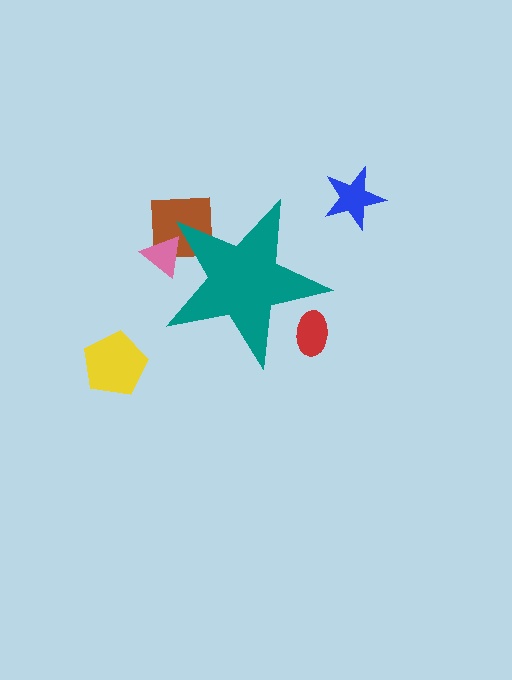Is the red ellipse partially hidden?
Yes, the red ellipse is partially hidden behind the teal star.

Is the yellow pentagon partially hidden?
No, the yellow pentagon is fully visible.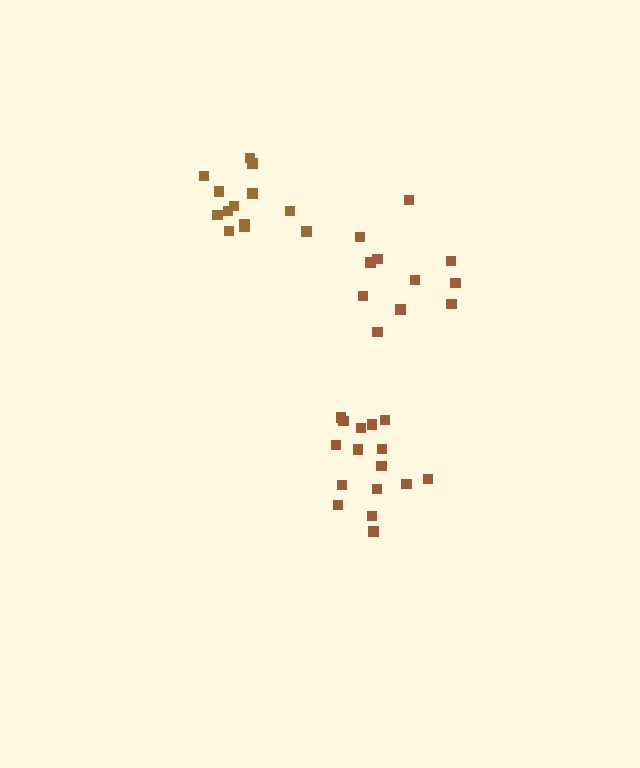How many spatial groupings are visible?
There are 3 spatial groupings.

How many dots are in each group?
Group 1: 11 dots, Group 2: 16 dots, Group 3: 13 dots (40 total).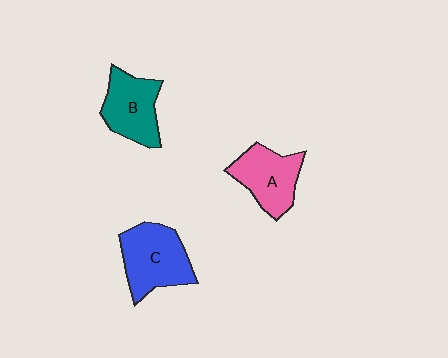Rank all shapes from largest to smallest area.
From largest to smallest: C (blue), A (pink), B (teal).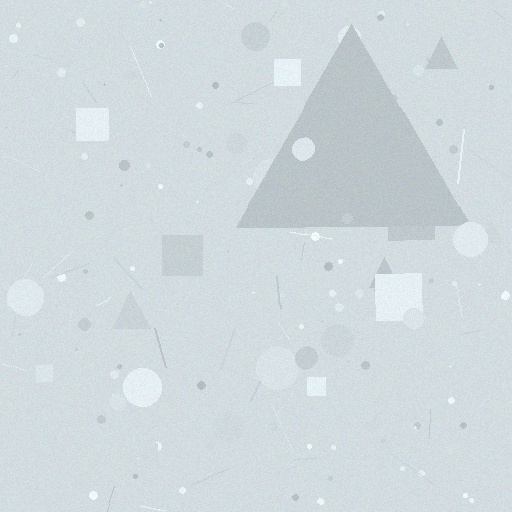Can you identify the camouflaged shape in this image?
The camouflaged shape is a triangle.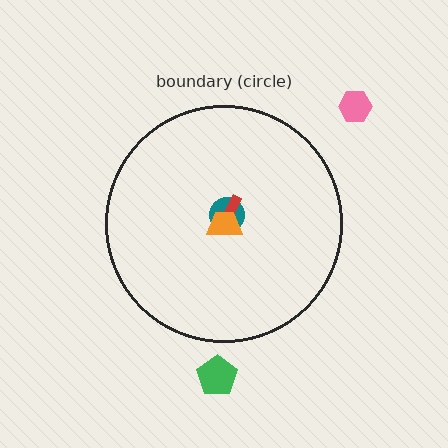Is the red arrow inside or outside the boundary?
Inside.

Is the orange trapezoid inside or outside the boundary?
Inside.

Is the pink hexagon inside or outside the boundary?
Outside.